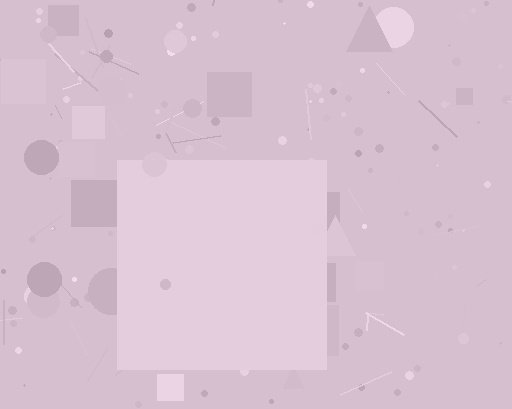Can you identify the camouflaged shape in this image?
The camouflaged shape is a square.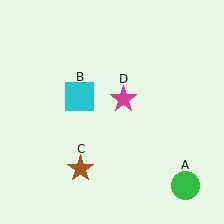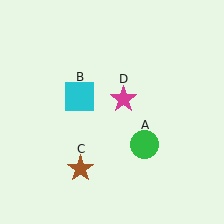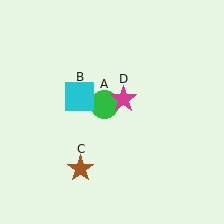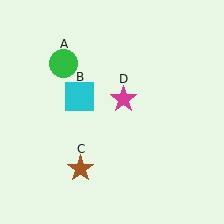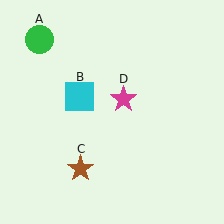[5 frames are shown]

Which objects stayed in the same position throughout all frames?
Cyan square (object B) and brown star (object C) and magenta star (object D) remained stationary.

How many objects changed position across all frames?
1 object changed position: green circle (object A).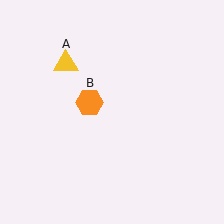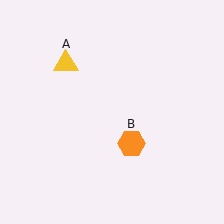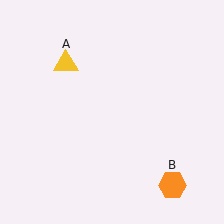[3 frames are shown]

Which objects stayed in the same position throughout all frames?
Yellow triangle (object A) remained stationary.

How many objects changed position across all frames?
1 object changed position: orange hexagon (object B).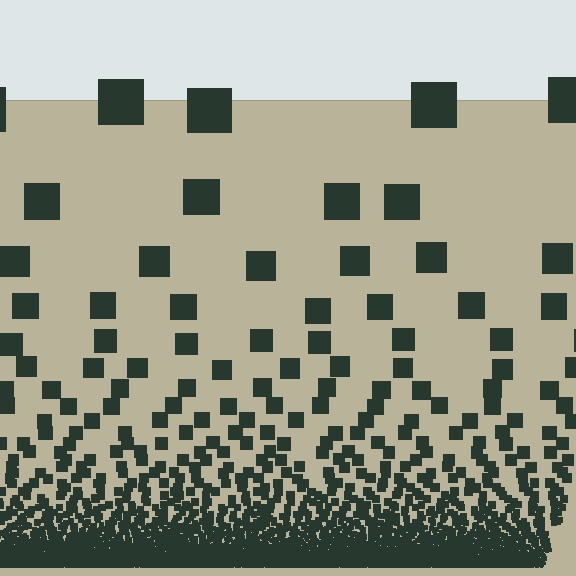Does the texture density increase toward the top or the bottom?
Density increases toward the bottom.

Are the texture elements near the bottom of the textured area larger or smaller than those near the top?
Smaller. The gradient is inverted — elements near the bottom are smaller and denser.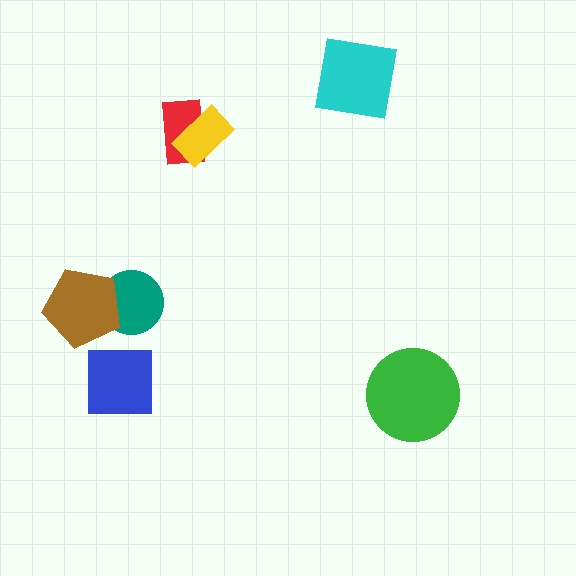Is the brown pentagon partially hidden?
No, no other shape covers it.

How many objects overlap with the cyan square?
0 objects overlap with the cyan square.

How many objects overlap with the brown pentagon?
1 object overlaps with the brown pentagon.